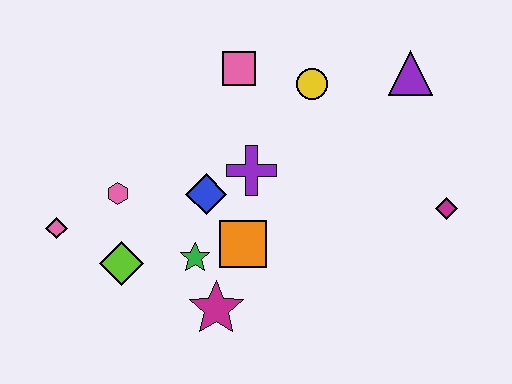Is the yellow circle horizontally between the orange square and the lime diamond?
No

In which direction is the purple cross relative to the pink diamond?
The purple cross is to the right of the pink diamond.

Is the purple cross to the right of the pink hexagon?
Yes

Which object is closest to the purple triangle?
The yellow circle is closest to the purple triangle.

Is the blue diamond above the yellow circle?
No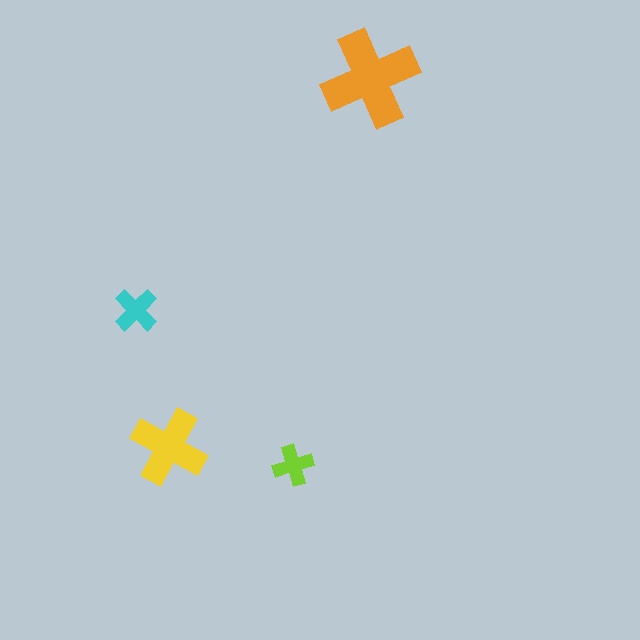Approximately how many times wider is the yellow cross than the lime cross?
About 2 times wider.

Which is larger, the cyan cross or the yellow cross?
The yellow one.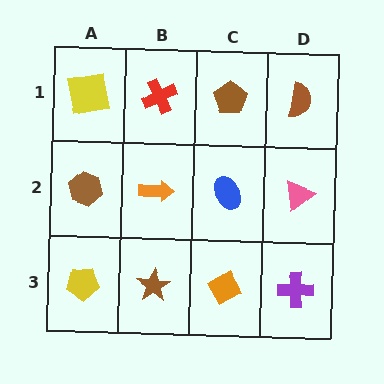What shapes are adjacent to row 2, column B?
A red cross (row 1, column B), a brown star (row 3, column B), a brown hexagon (row 2, column A), a blue ellipse (row 2, column C).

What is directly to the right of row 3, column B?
An orange diamond.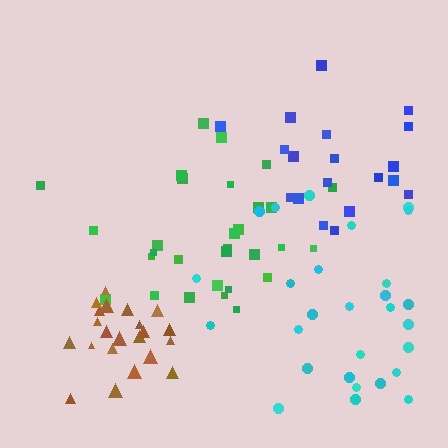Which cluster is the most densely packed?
Brown.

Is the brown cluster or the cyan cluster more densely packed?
Brown.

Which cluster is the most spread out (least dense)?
Cyan.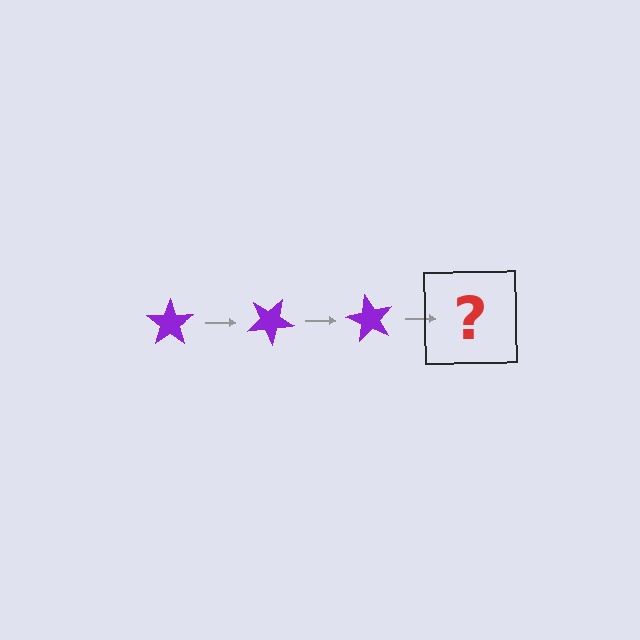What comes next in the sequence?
The next element should be a purple star rotated 90 degrees.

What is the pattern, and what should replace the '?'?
The pattern is that the star rotates 30 degrees each step. The '?' should be a purple star rotated 90 degrees.